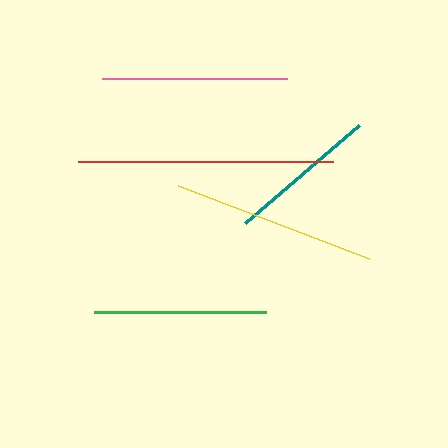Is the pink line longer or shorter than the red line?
The red line is longer than the pink line.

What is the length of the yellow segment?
The yellow segment is approximately 205 pixels long.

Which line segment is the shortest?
The teal line is the shortest at approximately 151 pixels.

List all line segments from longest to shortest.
From longest to shortest: red, yellow, pink, green, teal.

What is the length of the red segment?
The red segment is approximately 255 pixels long.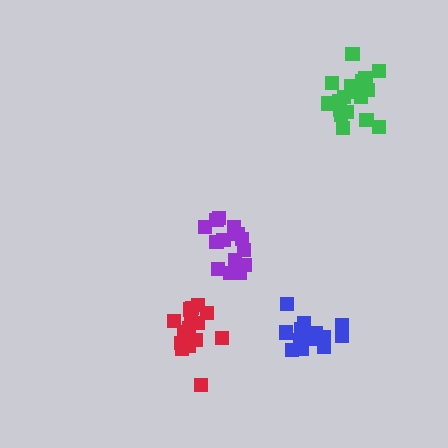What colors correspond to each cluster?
The clusters are colored: purple, green, red, blue.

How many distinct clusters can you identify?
There are 4 distinct clusters.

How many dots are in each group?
Group 1: 15 dots, Group 2: 19 dots, Group 3: 16 dots, Group 4: 14 dots (64 total).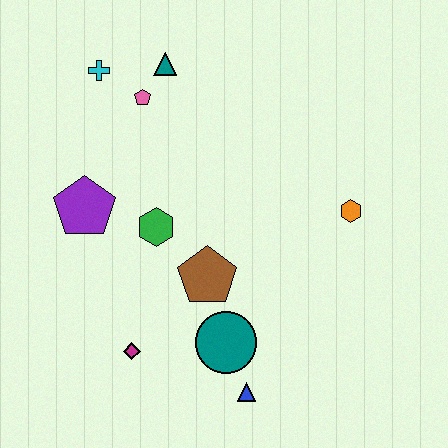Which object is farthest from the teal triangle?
The blue triangle is farthest from the teal triangle.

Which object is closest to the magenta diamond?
The teal circle is closest to the magenta diamond.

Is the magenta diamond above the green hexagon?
No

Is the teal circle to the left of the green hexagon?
No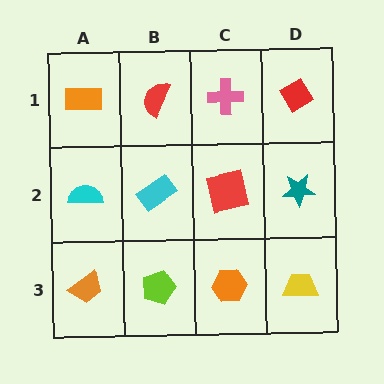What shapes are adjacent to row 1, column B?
A cyan rectangle (row 2, column B), an orange rectangle (row 1, column A), a pink cross (row 1, column C).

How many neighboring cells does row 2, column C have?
4.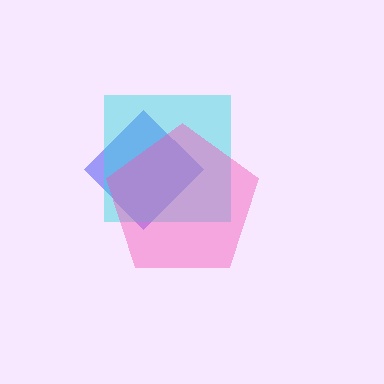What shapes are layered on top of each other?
The layered shapes are: a blue diamond, a cyan square, a pink pentagon.